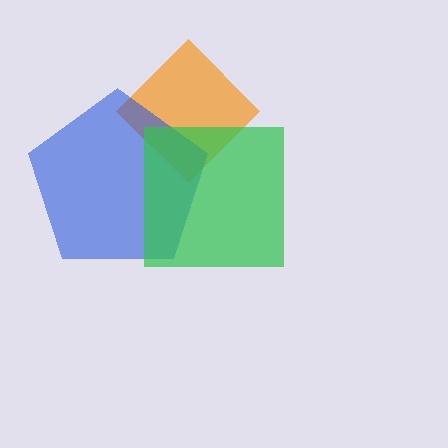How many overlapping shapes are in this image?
There are 3 overlapping shapes in the image.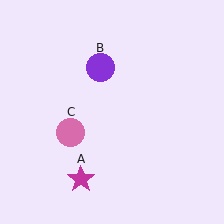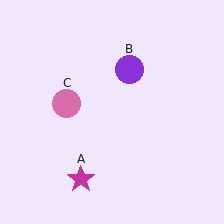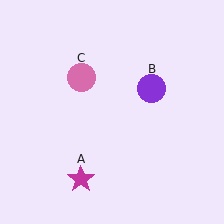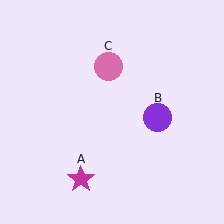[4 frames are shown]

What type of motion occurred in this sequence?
The purple circle (object B), pink circle (object C) rotated clockwise around the center of the scene.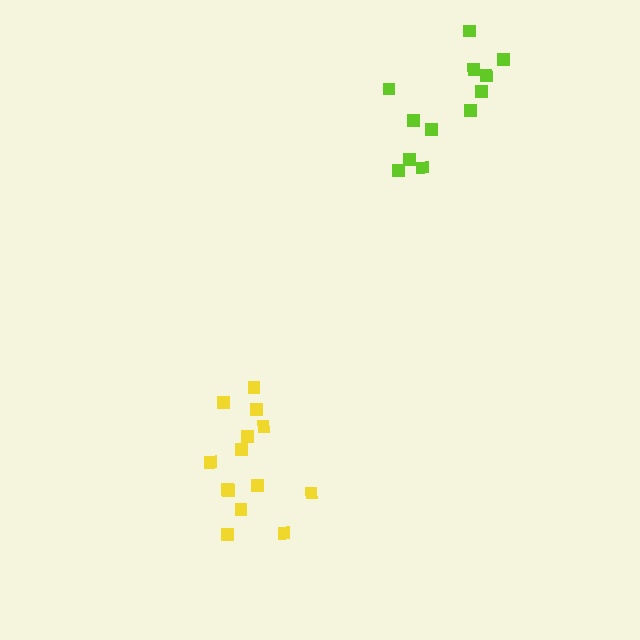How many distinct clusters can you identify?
There are 2 distinct clusters.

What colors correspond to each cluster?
The clusters are colored: yellow, lime.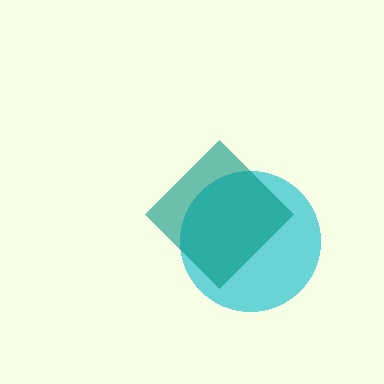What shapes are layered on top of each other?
The layered shapes are: a cyan circle, a teal diamond.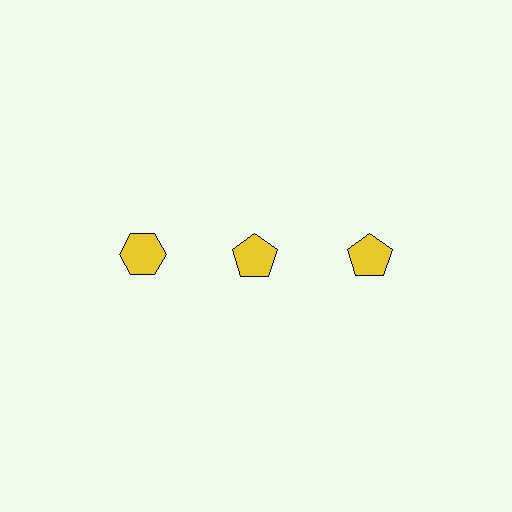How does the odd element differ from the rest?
It has a different shape: hexagon instead of pentagon.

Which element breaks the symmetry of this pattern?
The yellow hexagon in the top row, leftmost column breaks the symmetry. All other shapes are yellow pentagons.